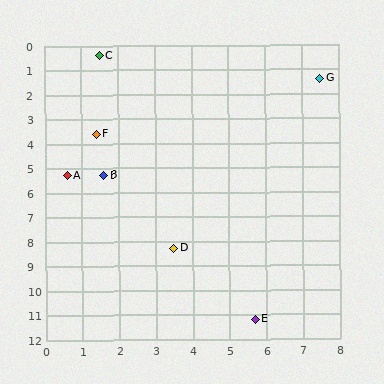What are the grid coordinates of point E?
Point E is at approximately (5.7, 11.2).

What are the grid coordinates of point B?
Point B is at approximately (1.6, 5.3).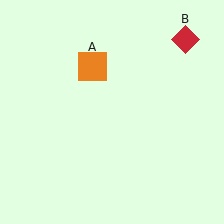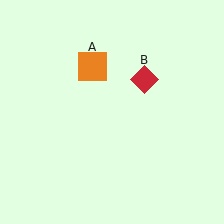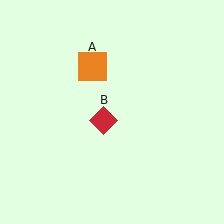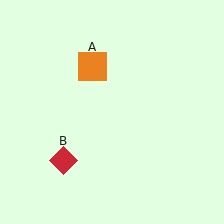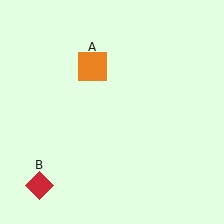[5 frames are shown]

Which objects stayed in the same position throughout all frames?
Orange square (object A) remained stationary.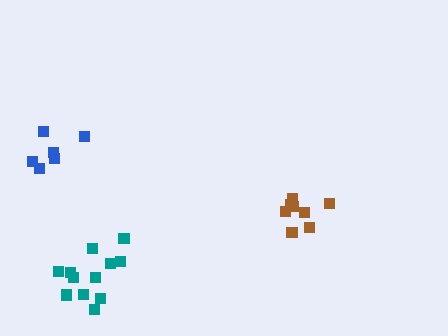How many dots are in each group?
Group 1: 6 dots, Group 2: 8 dots, Group 3: 12 dots (26 total).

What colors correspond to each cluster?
The clusters are colored: blue, brown, teal.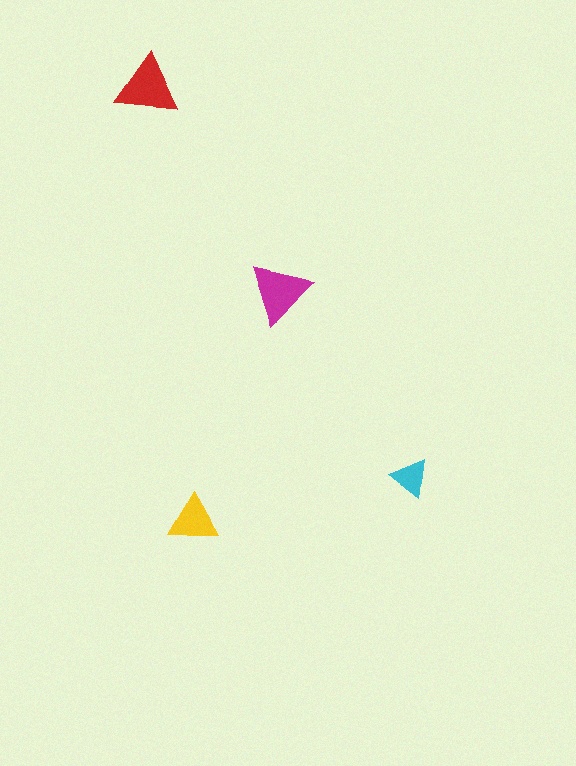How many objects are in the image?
There are 4 objects in the image.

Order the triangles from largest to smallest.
the red one, the magenta one, the yellow one, the cyan one.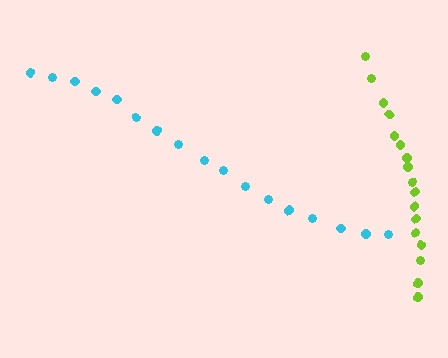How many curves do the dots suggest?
There are 2 distinct paths.